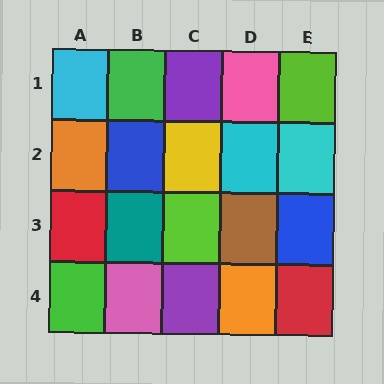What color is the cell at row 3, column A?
Red.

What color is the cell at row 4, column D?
Orange.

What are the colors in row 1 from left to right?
Cyan, green, purple, pink, lime.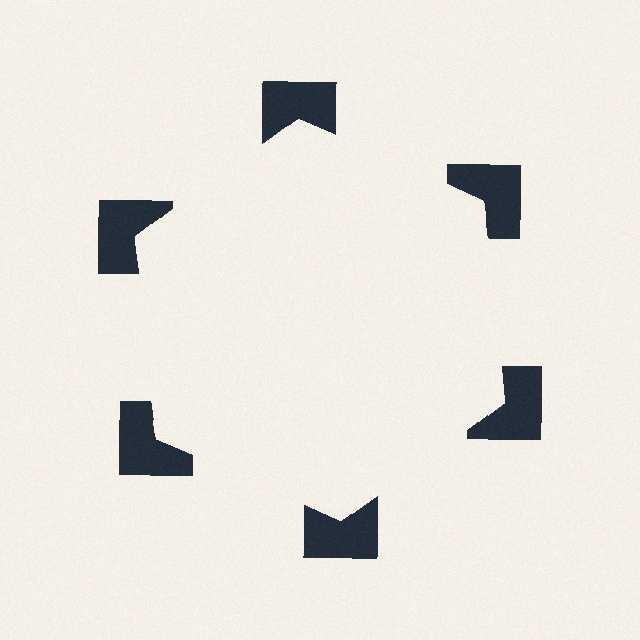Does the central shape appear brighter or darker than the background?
It typically appears slightly brighter than the background, even though no actual brightness change is drawn.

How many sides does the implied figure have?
6 sides.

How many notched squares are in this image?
There are 6 — one at each vertex of the illusory hexagon.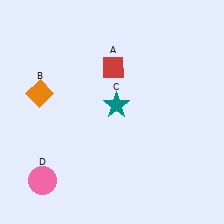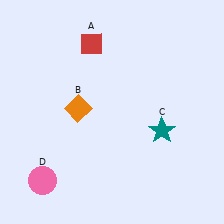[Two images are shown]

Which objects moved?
The objects that moved are: the red diamond (A), the orange diamond (B), the teal star (C).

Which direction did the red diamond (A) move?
The red diamond (A) moved up.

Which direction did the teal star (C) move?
The teal star (C) moved right.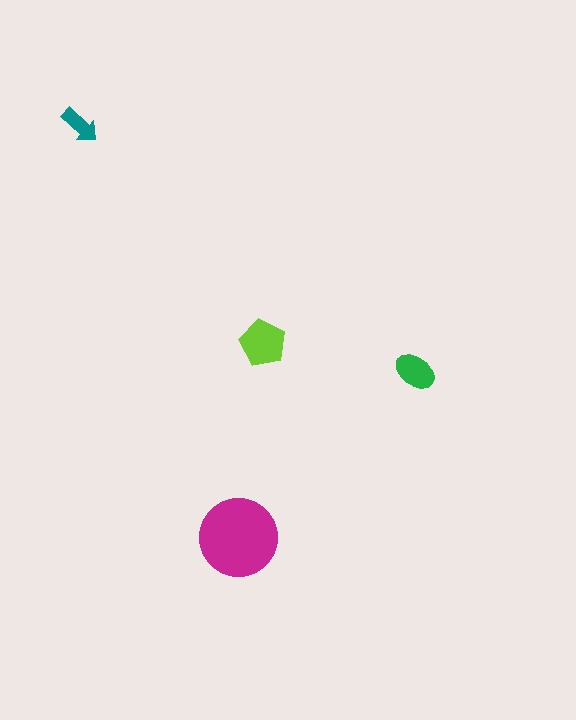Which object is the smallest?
The teal arrow.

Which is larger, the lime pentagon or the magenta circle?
The magenta circle.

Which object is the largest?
The magenta circle.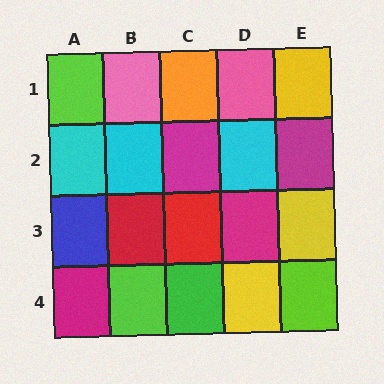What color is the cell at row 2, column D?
Cyan.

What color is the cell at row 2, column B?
Cyan.